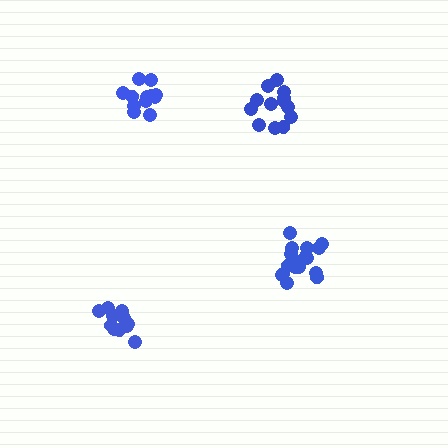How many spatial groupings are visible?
There are 4 spatial groupings.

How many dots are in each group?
Group 1: 17 dots, Group 2: 12 dots, Group 3: 13 dots, Group 4: 14 dots (56 total).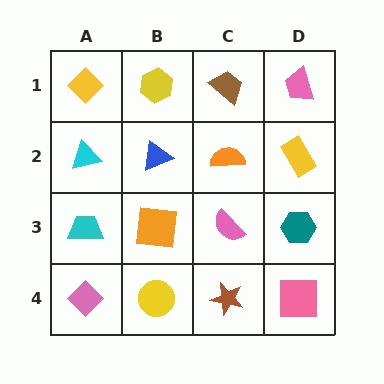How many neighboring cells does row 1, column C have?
3.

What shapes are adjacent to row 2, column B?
A yellow hexagon (row 1, column B), an orange square (row 3, column B), a cyan triangle (row 2, column A), an orange semicircle (row 2, column C).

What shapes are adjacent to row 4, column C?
A pink semicircle (row 3, column C), a yellow circle (row 4, column B), a pink square (row 4, column D).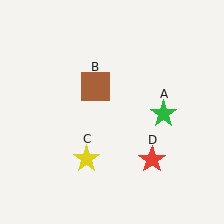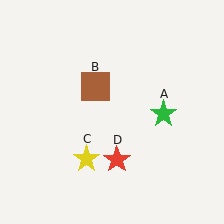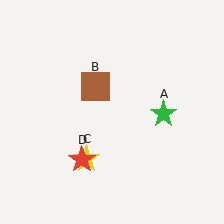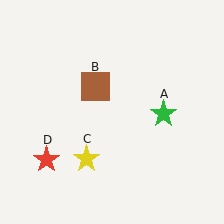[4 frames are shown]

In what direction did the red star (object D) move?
The red star (object D) moved left.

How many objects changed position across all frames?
1 object changed position: red star (object D).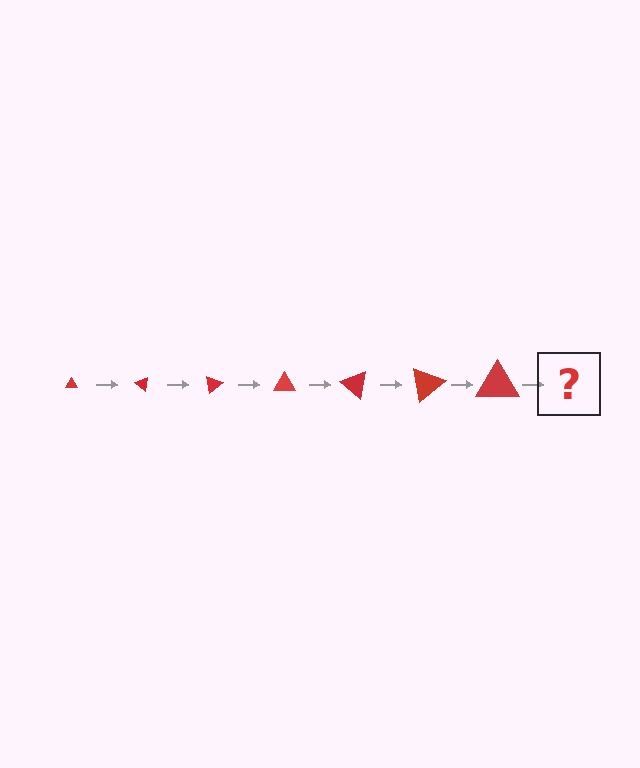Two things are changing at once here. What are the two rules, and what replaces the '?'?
The two rules are that the triangle grows larger each step and it rotates 40 degrees each step. The '?' should be a triangle, larger than the previous one and rotated 280 degrees from the start.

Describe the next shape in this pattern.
It should be a triangle, larger than the previous one and rotated 280 degrees from the start.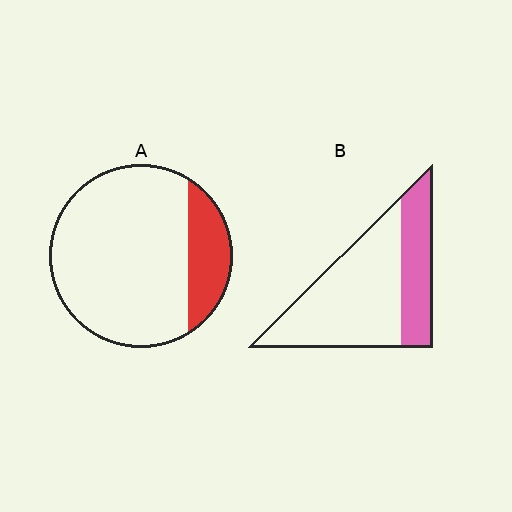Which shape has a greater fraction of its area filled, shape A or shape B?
Shape B.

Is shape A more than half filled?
No.